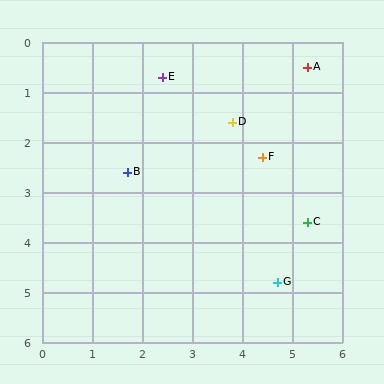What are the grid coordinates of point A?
Point A is at approximately (5.3, 0.5).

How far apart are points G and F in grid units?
Points G and F are about 2.5 grid units apart.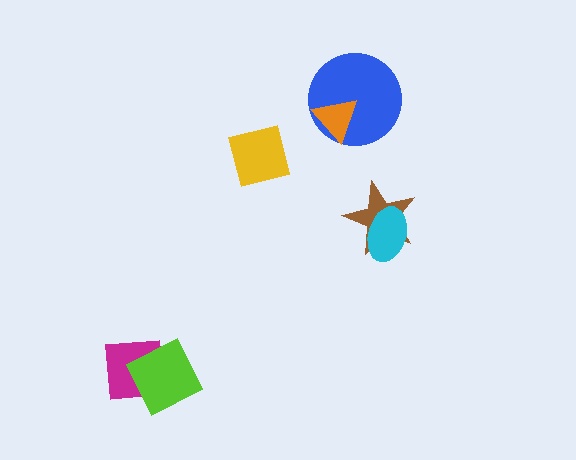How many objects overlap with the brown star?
1 object overlaps with the brown star.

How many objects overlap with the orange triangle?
1 object overlaps with the orange triangle.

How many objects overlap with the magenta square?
1 object overlaps with the magenta square.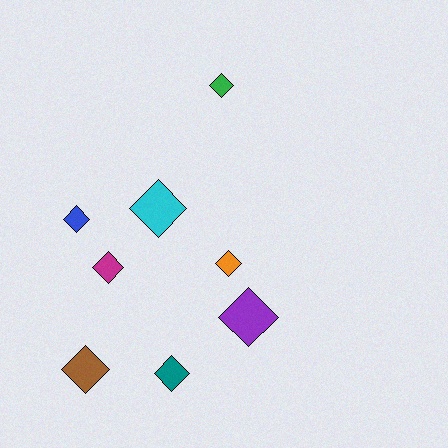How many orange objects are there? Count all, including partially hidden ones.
There is 1 orange object.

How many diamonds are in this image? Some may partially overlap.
There are 8 diamonds.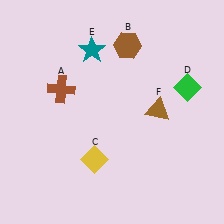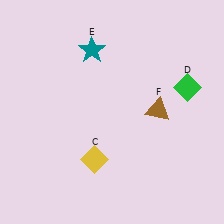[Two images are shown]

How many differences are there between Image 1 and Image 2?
There are 2 differences between the two images.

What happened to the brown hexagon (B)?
The brown hexagon (B) was removed in Image 2. It was in the top-right area of Image 1.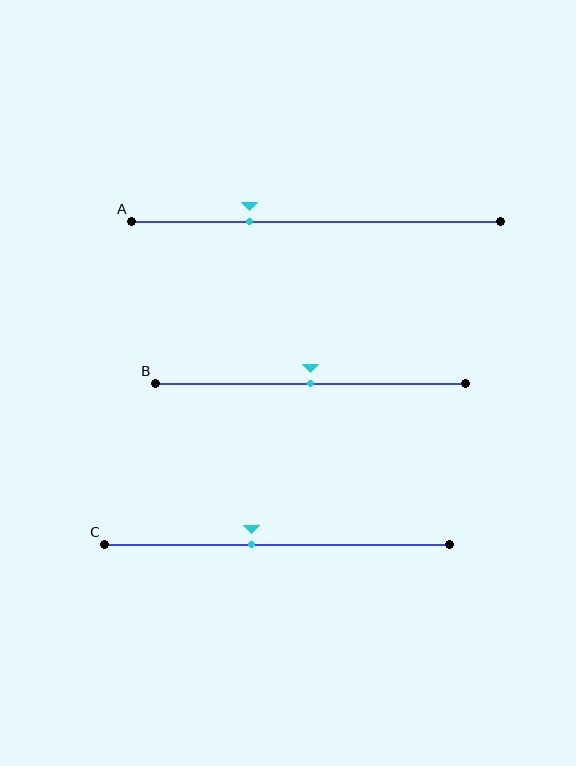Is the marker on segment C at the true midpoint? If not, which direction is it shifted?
No, the marker on segment C is shifted to the left by about 7% of the segment length.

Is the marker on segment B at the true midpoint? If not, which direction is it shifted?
Yes, the marker on segment B is at the true midpoint.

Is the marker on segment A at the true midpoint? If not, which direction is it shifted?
No, the marker on segment A is shifted to the left by about 18% of the segment length.